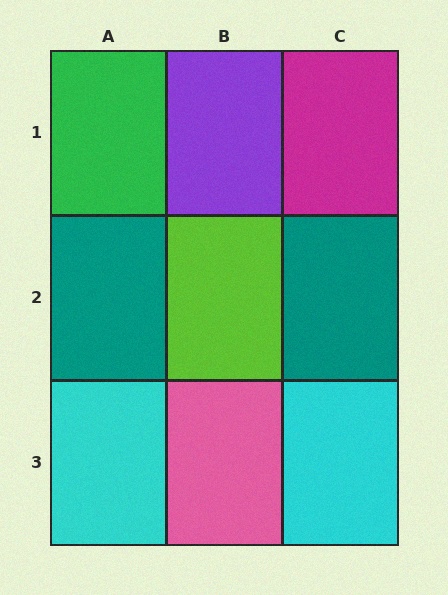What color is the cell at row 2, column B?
Lime.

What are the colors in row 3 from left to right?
Cyan, pink, cyan.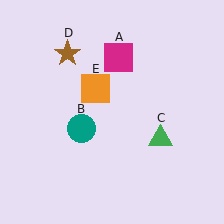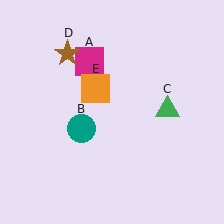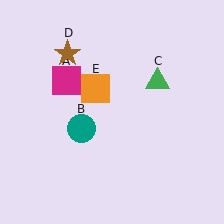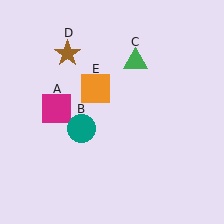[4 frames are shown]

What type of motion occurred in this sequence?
The magenta square (object A), green triangle (object C) rotated counterclockwise around the center of the scene.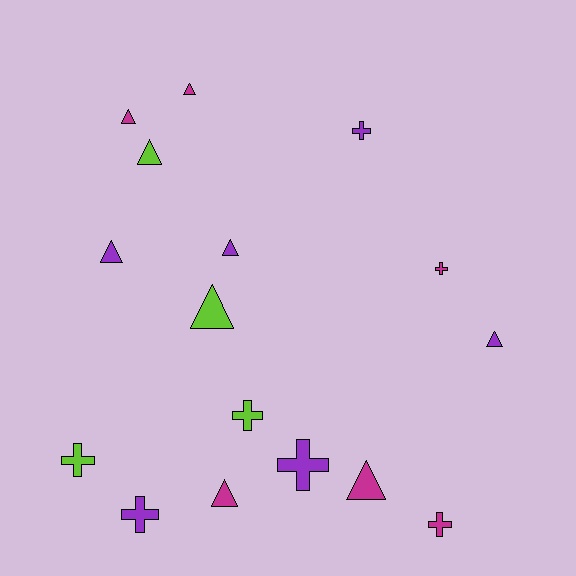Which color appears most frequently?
Magenta, with 6 objects.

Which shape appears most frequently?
Triangle, with 9 objects.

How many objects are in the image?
There are 16 objects.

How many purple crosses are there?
There are 3 purple crosses.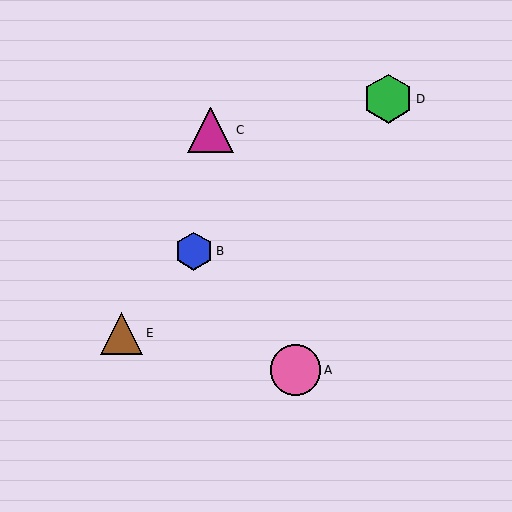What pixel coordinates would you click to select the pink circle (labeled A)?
Click at (296, 370) to select the pink circle A.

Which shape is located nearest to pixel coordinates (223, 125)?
The magenta triangle (labeled C) at (210, 130) is nearest to that location.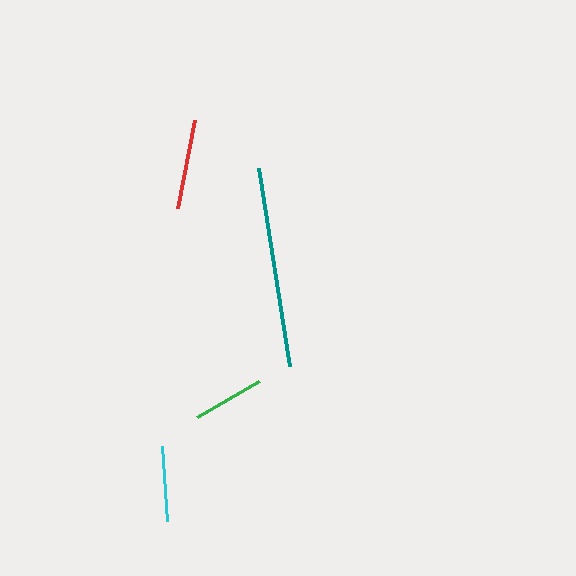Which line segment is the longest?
The teal line is the longest at approximately 200 pixels.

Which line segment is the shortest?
The green line is the shortest at approximately 71 pixels.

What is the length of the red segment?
The red segment is approximately 89 pixels long.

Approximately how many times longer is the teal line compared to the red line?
The teal line is approximately 2.2 times the length of the red line.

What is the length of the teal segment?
The teal segment is approximately 200 pixels long.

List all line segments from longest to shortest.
From longest to shortest: teal, red, cyan, green.